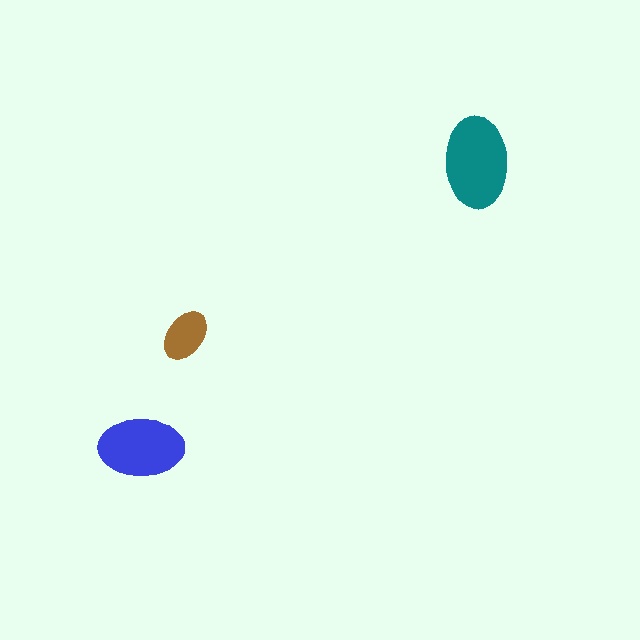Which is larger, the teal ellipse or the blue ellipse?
The teal one.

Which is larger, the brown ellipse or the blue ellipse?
The blue one.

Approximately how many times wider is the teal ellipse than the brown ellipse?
About 2 times wider.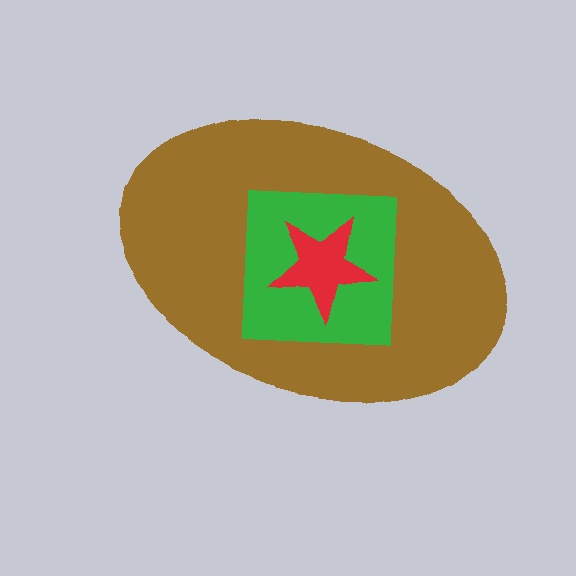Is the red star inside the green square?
Yes.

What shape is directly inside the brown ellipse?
The green square.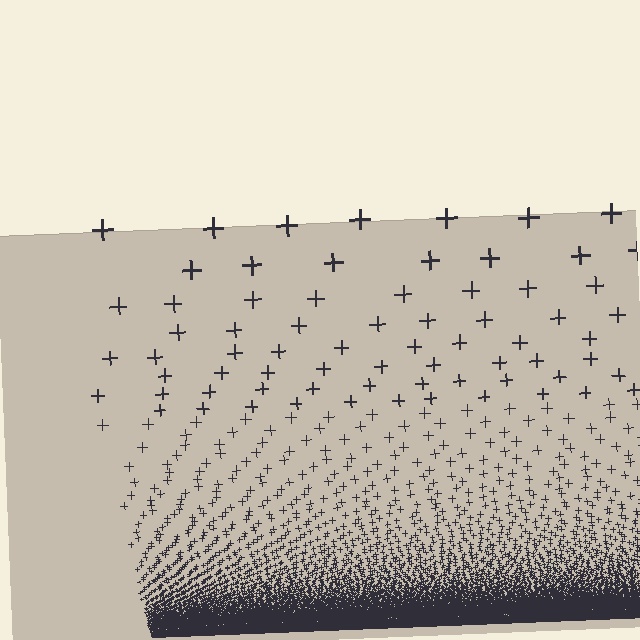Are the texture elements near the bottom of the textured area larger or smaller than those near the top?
Smaller. The gradient is inverted — elements near the bottom are smaller and denser.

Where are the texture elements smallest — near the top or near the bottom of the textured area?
Near the bottom.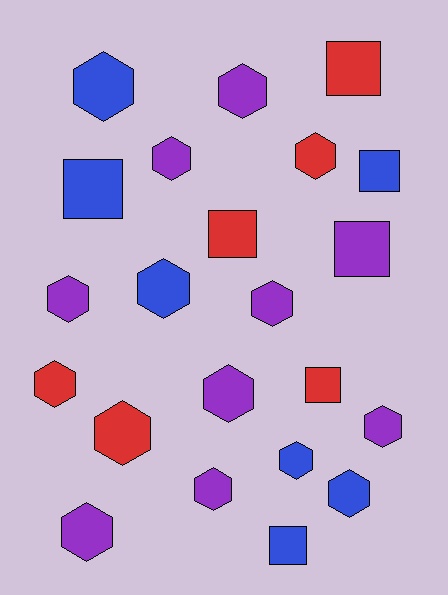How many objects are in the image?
There are 22 objects.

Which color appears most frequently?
Purple, with 9 objects.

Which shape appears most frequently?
Hexagon, with 15 objects.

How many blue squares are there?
There are 3 blue squares.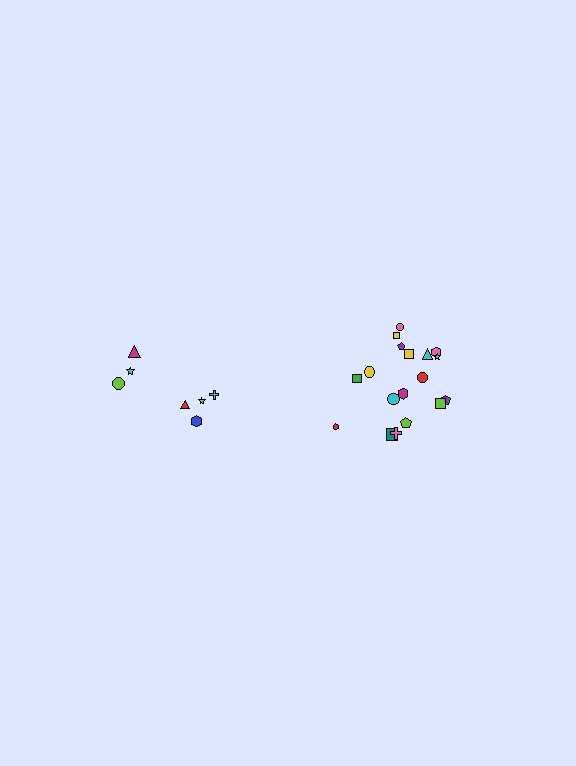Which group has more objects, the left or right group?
The right group.